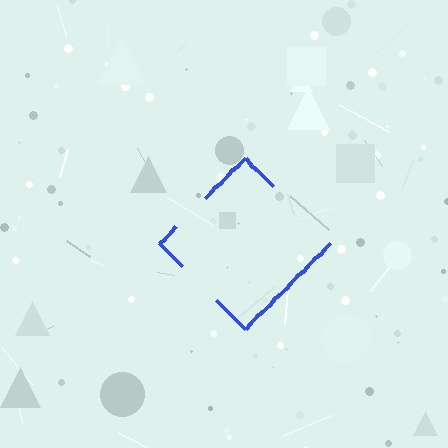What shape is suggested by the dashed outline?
The dashed outline suggests a diamond.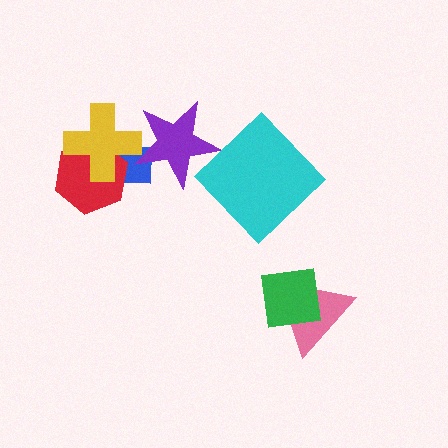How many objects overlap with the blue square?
3 objects overlap with the blue square.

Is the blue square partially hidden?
Yes, it is partially covered by another shape.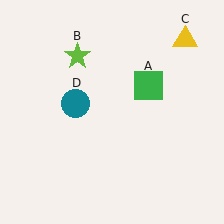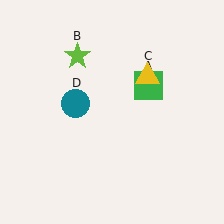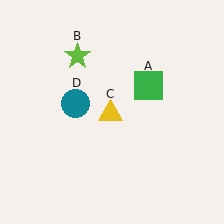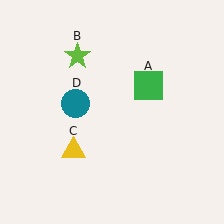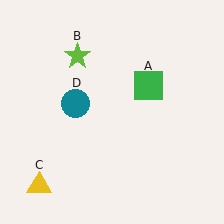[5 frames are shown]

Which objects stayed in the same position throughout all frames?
Green square (object A) and lime star (object B) and teal circle (object D) remained stationary.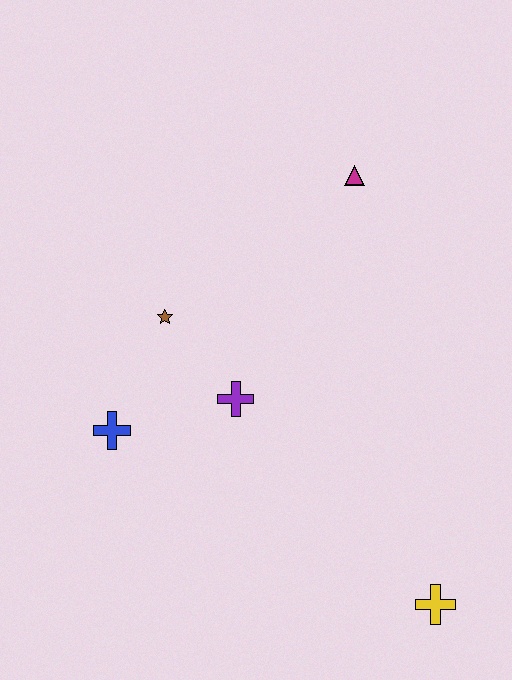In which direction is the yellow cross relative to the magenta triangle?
The yellow cross is below the magenta triangle.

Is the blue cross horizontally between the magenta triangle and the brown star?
No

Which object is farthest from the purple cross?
The yellow cross is farthest from the purple cross.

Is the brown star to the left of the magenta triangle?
Yes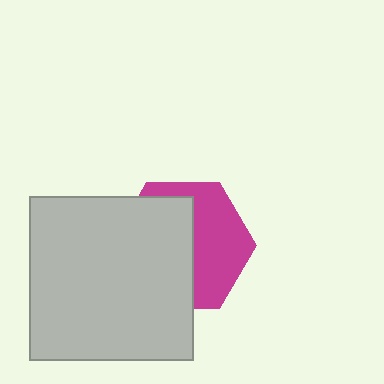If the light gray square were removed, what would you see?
You would see the complete magenta hexagon.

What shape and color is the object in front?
The object in front is a light gray square.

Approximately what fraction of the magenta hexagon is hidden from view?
Roughly 54% of the magenta hexagon is hidden behind the light gray square.